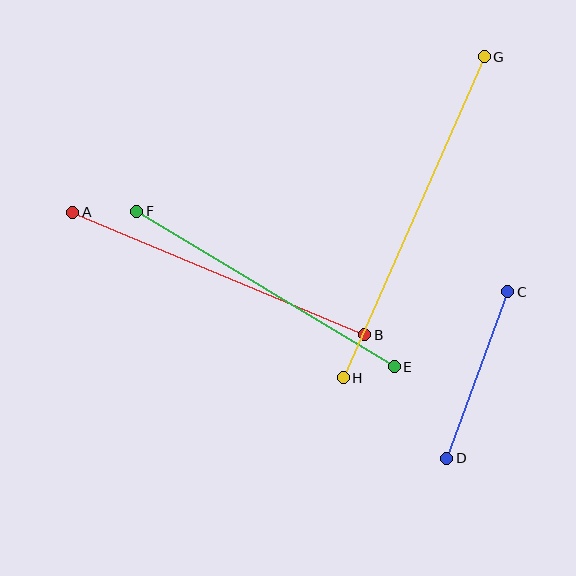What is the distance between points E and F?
The distance is approximately 301 pixels.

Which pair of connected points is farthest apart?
Points G and H are farthest apart.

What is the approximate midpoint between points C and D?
The midpoint is at approximately (477, 375) pixels.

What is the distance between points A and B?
The distance is approximately 316 pixels.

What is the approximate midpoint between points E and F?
The midpoint is at approximately (266, 289) pixels.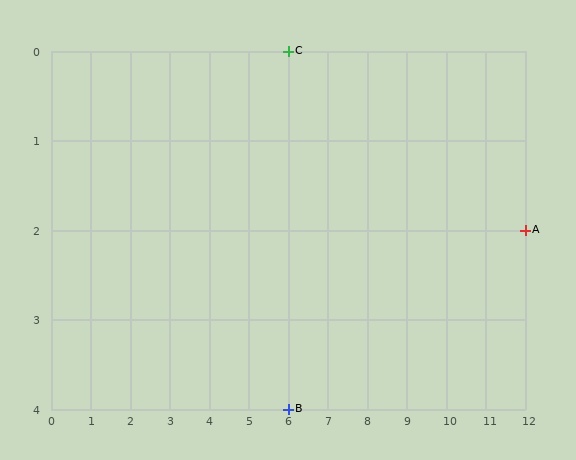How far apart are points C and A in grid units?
Points C and A are 6 columns and 2 rows apart (about 6.3 grid units diagonally).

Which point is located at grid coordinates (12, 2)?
Point A is at (12, 2).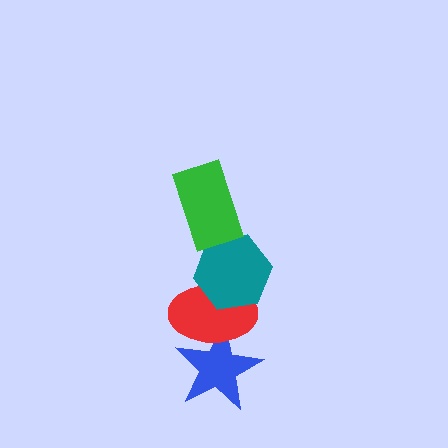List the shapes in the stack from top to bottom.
From top to bottom: the green rectangle, the teal hexagon, the red ellipse, the blue star.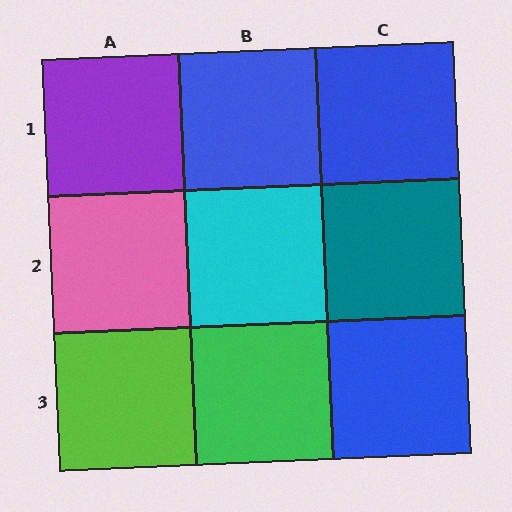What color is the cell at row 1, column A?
Purple.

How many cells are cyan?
1 cell is cyan.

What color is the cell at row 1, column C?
Blue.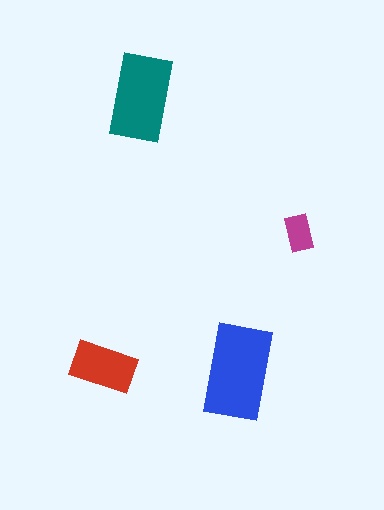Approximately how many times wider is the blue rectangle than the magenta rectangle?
About 2.5 times wider.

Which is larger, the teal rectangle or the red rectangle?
The teal one.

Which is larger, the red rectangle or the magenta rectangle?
The red one.